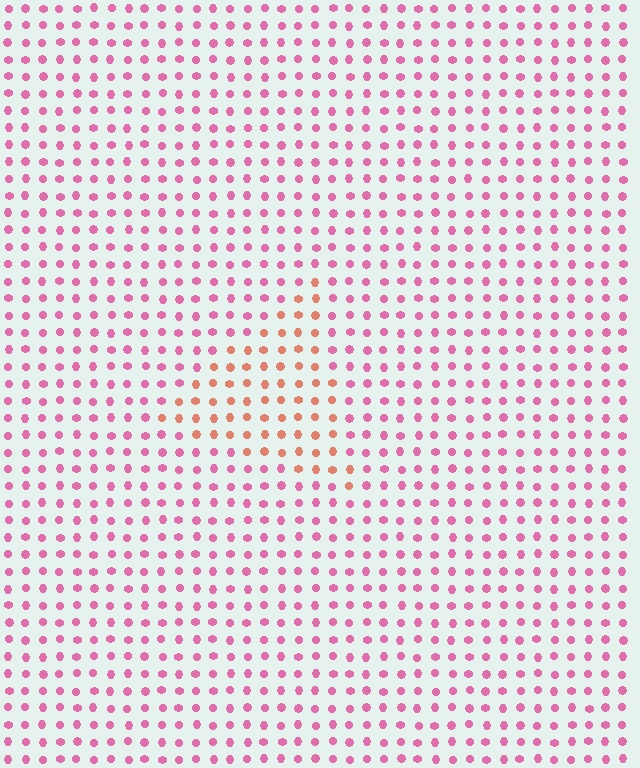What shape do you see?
I see a triangle.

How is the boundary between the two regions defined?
The boundary is defined purely by a slight shift in hue (about 43 degrees). Spacing, size, and orientation are identical on both sides.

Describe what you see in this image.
The image is filled with small pink elements in a uniform arrangement. A triangle-shaped region is visible where the elements are tinted to a slightly different hue, forming a subtle color boundary.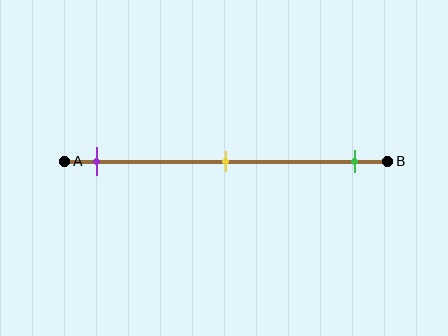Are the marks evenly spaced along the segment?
Yes, the marks are approximately evenly spaced.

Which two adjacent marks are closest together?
The purple and yellow marks are the closest adjacent pair.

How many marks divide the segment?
There are 3 marks dividing the segment.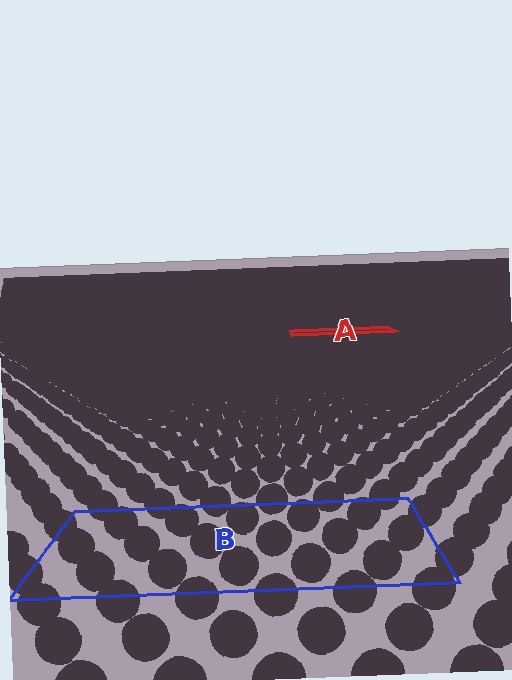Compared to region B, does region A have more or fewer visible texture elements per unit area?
Region A has more texture elements per unit area — they are packed more densely because it is farther away.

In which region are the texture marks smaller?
The texture marks are smaller in region A, because it is farther away.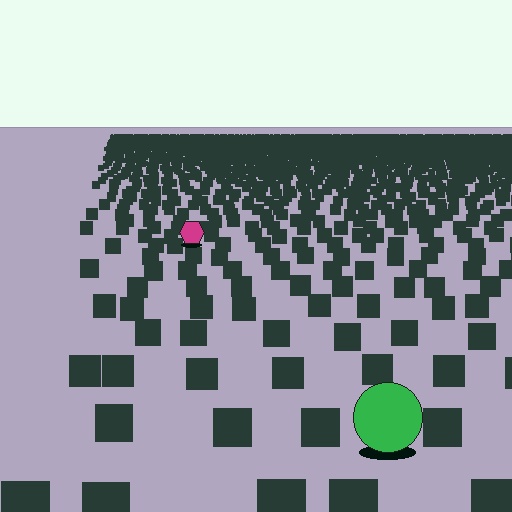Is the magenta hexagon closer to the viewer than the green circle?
No. The green circle is closer — you can tell from the texture gradient: the ground texture is coarser near it.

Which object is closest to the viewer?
The green circle is closest. The texture marks near it are larger and more spread out.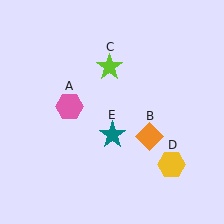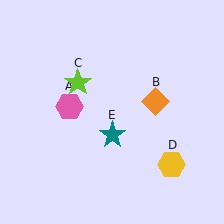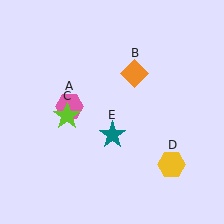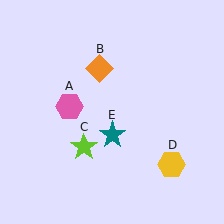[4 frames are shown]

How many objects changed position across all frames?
2 objects changed position: orange diamond (object B), lime star (object C).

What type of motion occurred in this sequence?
The orange diamond (object B), lime star (object C) rotated counterclockwise around the center of the scene.